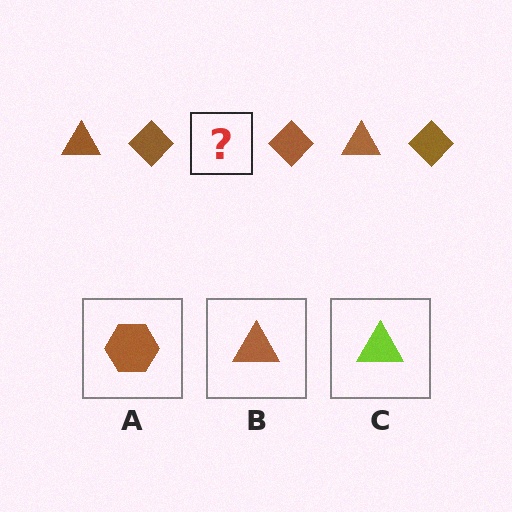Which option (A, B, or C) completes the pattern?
B.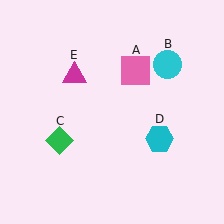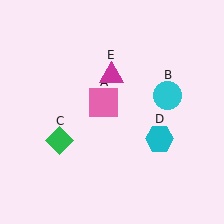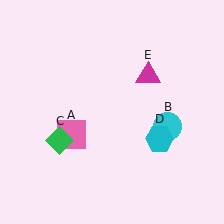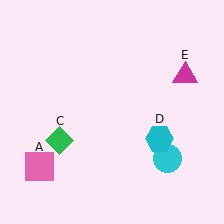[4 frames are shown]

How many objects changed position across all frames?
3 objects changed position: pink square (object A), cyan circle (object B), magenta triangle (object E).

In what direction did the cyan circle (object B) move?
The cyan circle (object B) moved down.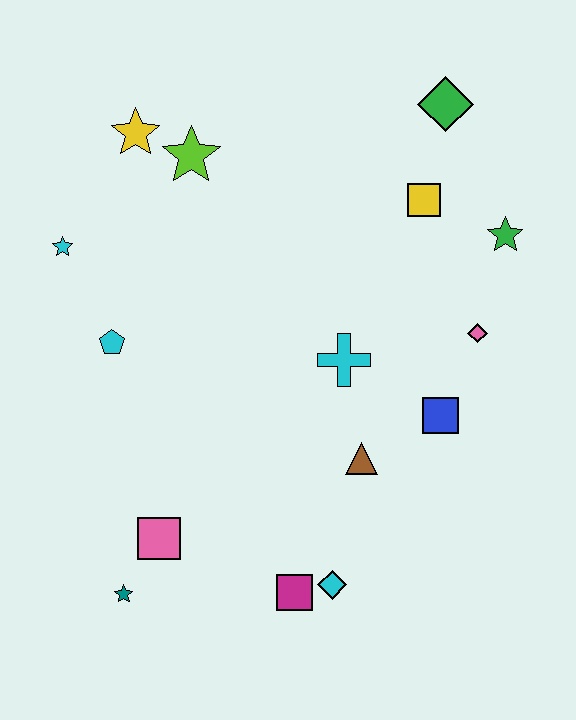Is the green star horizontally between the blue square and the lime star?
No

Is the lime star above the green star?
Yes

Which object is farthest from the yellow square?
The teal star is farthest from the yellow square.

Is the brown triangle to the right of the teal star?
Yes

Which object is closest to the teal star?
The pink square is closest to the teal star.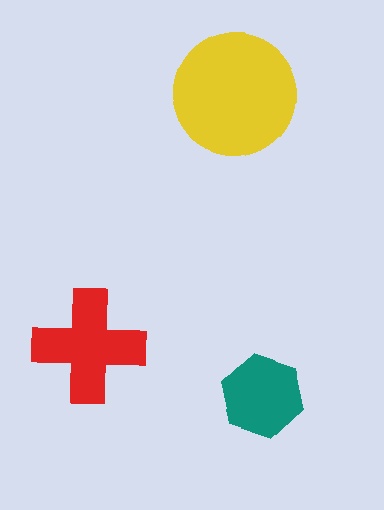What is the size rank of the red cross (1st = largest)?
2nd.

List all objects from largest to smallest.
The yellow circle, the red cross, the teal hexagon.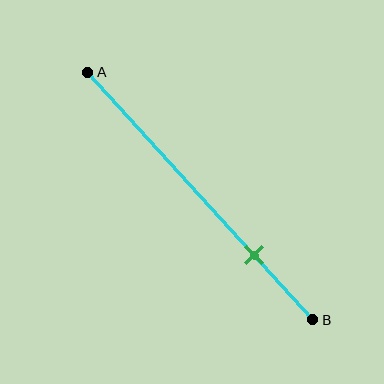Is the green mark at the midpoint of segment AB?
No, the mark is at about 75% from A, not at the 50% midpoint.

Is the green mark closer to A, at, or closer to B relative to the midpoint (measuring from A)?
The green mark is closer to point B than the midpoint of segment AB.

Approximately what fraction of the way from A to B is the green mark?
The green mark is approximately 75% of the way from A to B.